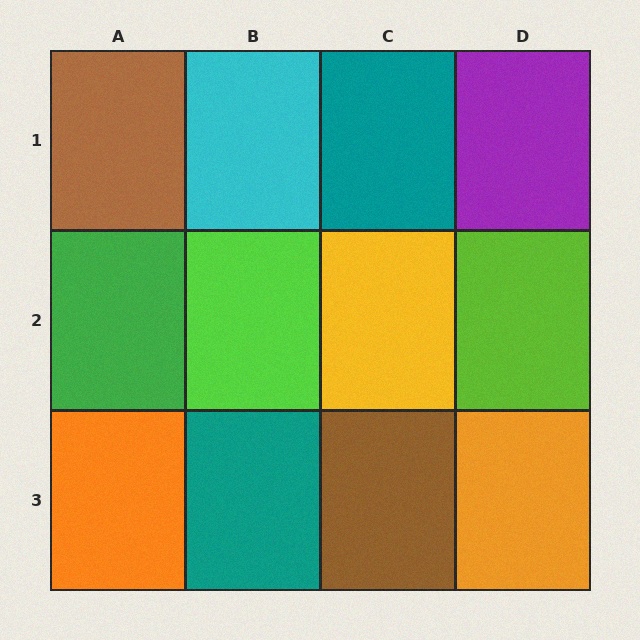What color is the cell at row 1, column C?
Teal.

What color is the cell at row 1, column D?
Purple.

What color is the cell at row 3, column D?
Orange.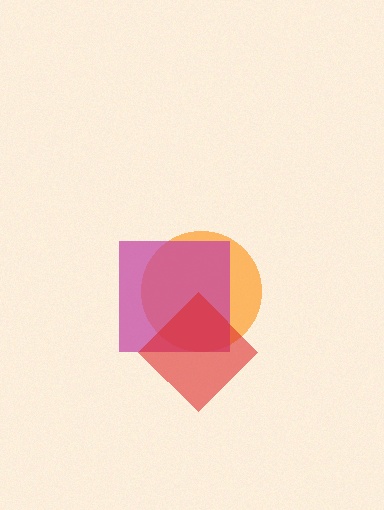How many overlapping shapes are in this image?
There are 3 overlapping shapes in the image.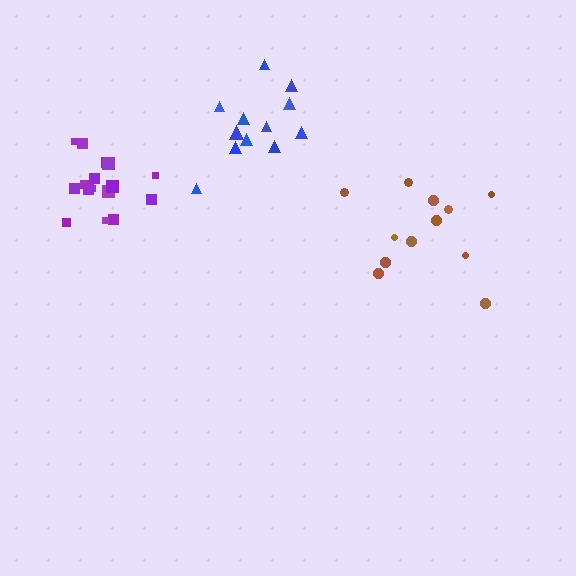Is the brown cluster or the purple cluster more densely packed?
Purple.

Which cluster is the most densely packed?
Purple.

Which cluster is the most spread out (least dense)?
Brown.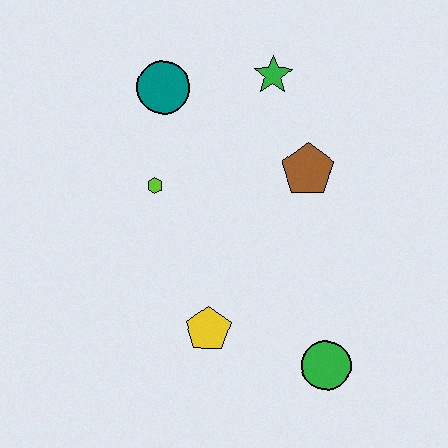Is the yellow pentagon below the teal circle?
Yes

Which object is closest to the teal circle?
The lime hexagon is closest to the teal circle.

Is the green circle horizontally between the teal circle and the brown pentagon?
No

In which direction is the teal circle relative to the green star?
The teal circle is to the left of the green star.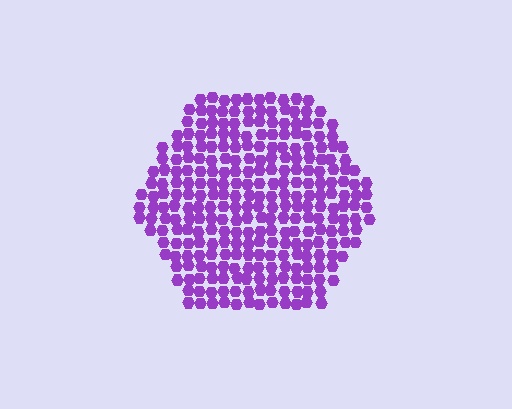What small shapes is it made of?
It is made of small hexagons.